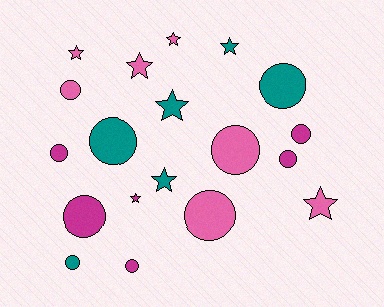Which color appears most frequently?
Pink, with 7 objects.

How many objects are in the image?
There are 19 objects.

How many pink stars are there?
There are 4 pink stars.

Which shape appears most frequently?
Circle, with 11 objects.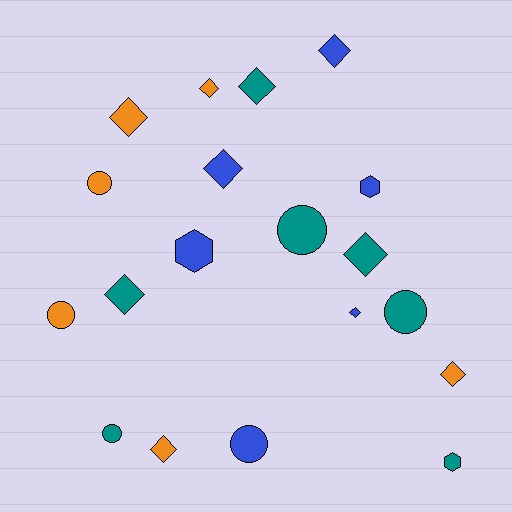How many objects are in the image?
There are 19 objects.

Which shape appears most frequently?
Diamond, with 10 objects.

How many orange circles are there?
There are 2 orange circles.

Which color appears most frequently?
Teal, with 7 objects.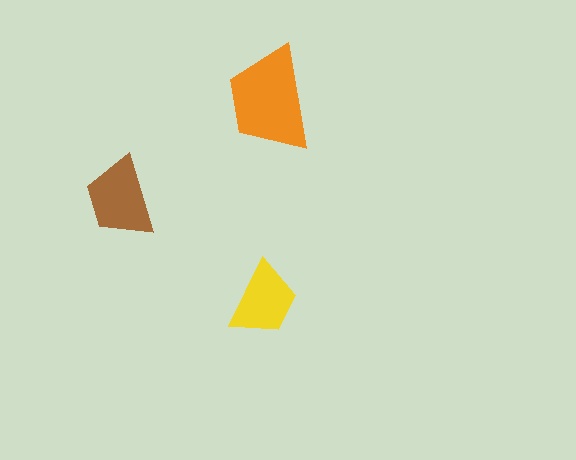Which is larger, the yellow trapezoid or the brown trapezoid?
The brown one.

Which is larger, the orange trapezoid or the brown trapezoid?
The orange one.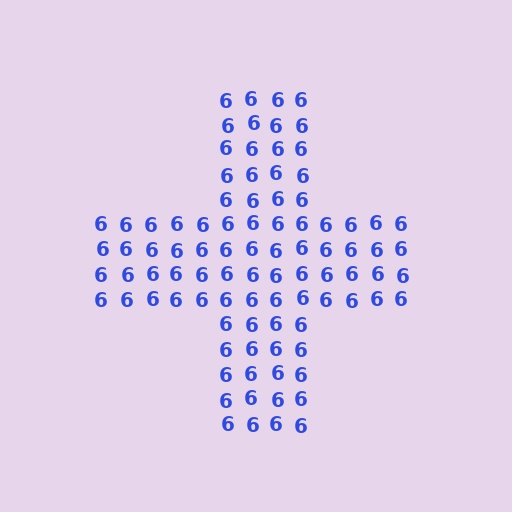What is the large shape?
The large shape is a cross.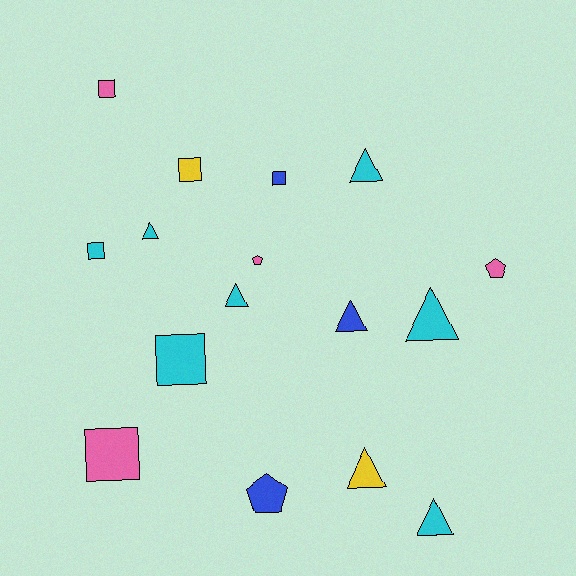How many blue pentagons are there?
There is 1 blue pentagon.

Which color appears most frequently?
Cyan, with 7 objects.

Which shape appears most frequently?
Triangle, with 7 objects.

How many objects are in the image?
There are 16 objects.